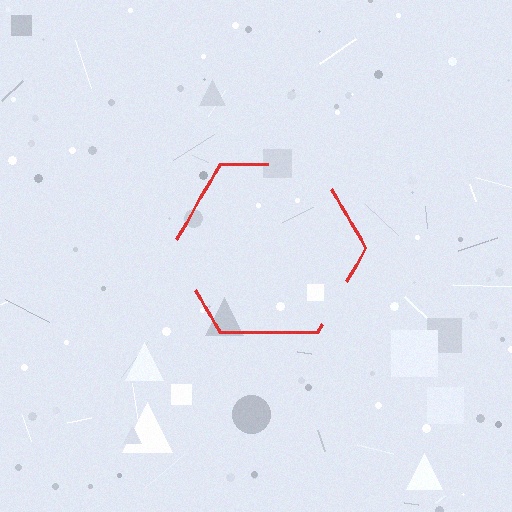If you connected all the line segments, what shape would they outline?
They would outline a hexagon.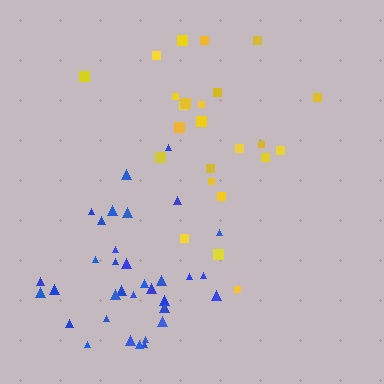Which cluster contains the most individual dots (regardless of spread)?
Blue (34).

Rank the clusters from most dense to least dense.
blue, yellow.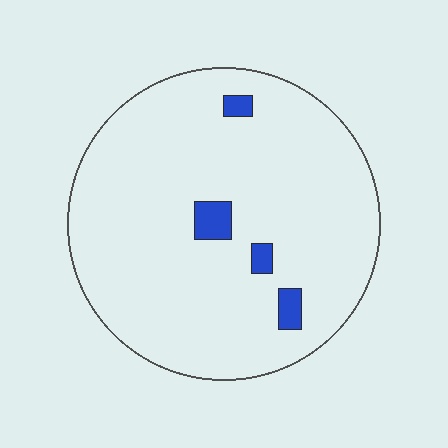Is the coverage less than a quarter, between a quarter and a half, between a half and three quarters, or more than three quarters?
Less than a quarter.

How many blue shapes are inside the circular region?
4.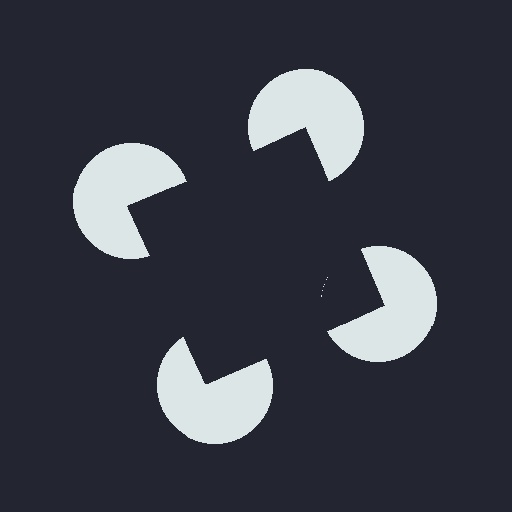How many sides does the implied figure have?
4 sides.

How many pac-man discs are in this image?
There are 4 — one at each vertex of the illusory square.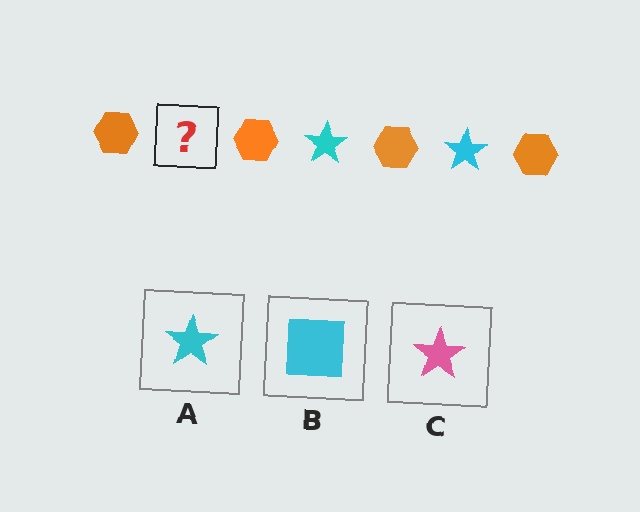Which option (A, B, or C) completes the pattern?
A.